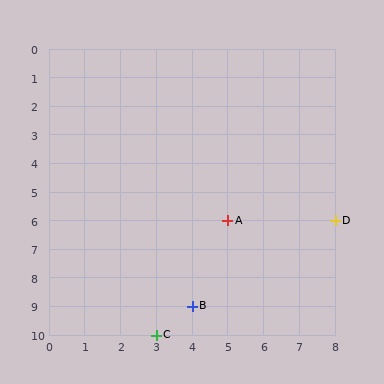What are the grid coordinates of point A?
Point A is at grid coordinates (5, 6).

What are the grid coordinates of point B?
Point B is at grid coordinates (4, 9).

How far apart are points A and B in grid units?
Points A and B are 1 column and 3 rows apart (about 3.2 grid units diagonally).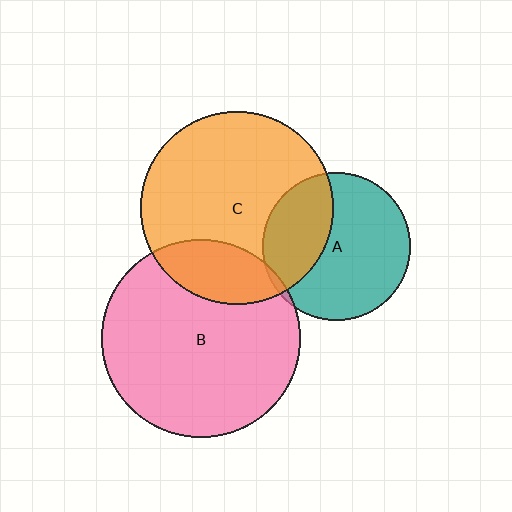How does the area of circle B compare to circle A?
Approximately 1.8 times.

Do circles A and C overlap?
Yes.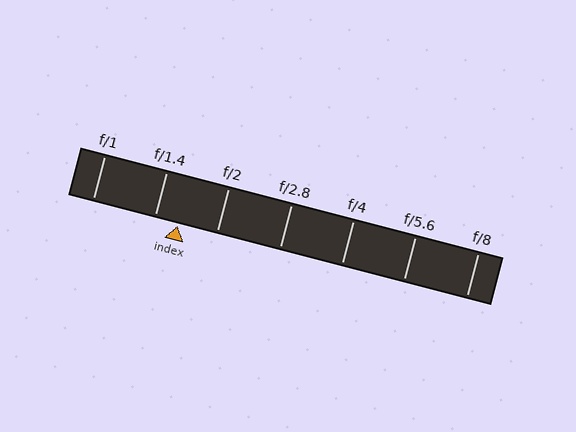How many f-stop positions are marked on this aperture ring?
There are 7 f-stop positions marked.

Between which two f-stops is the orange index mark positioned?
The index mark is between f/1.4 and f/2.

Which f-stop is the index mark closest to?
The index mark is closest to f/1.4.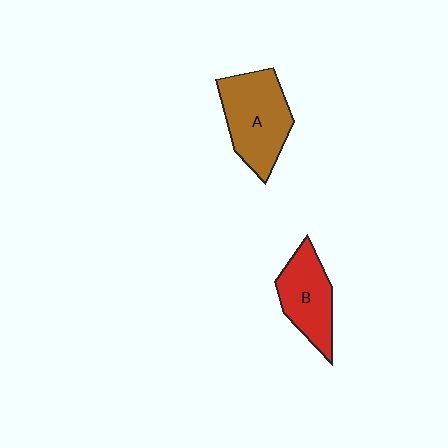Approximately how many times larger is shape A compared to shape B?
Approximately 1.3 times.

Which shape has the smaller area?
Shape B (red).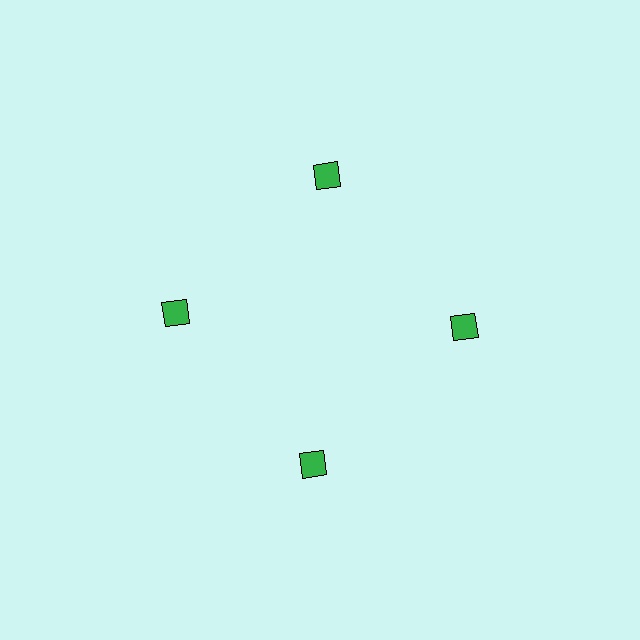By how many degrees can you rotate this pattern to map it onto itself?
The pattern maps onto itself every 90 degrees of rotation.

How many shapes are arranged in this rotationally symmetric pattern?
There are 4 shapes, arranged in 4 groups of 1.